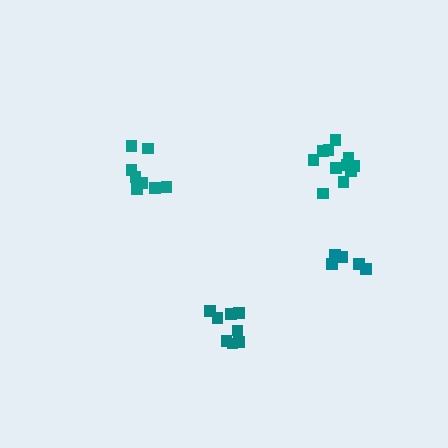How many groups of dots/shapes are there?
There are 4 groups.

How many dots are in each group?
Group 1: 8 dots, Group 2: 8 dots, Group 3: 11 dots, Group 4: 6 dots (33 total).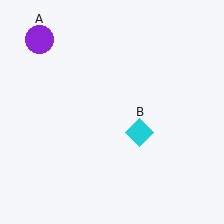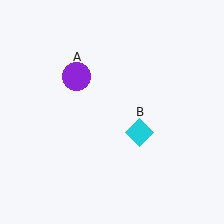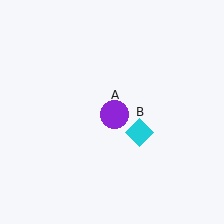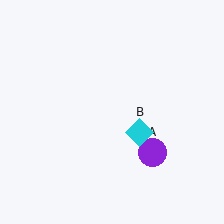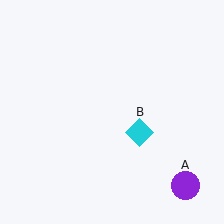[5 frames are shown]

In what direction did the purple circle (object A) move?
The purple circle (object A) moved down and to the right.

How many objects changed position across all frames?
1 object changed position: purple circle (object A).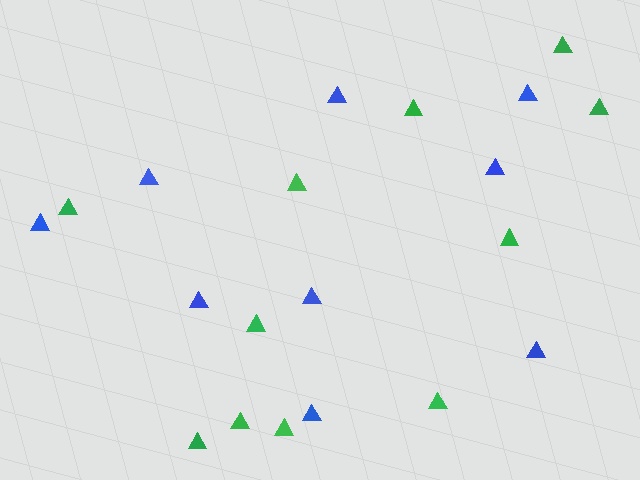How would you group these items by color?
There are 2 groups: one group of green triangles (11) and one group of blue triangles (9).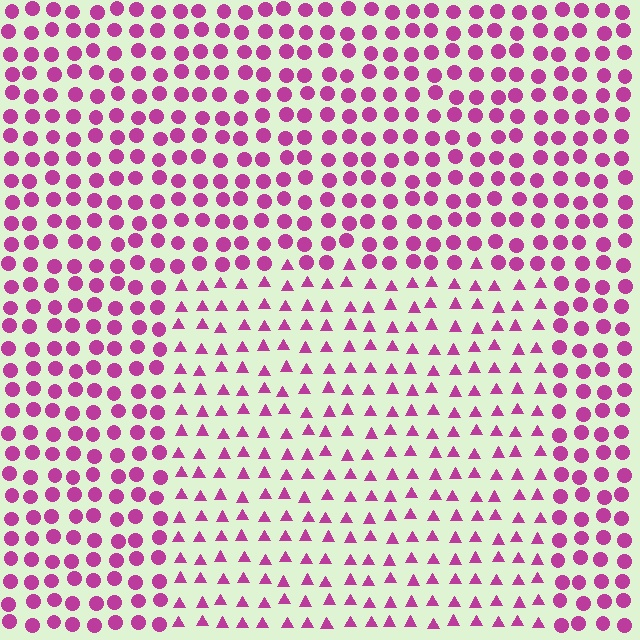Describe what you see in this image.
The image is filled with small magenta elements arranged in a uniform grid. A rectangle-shaped region contains triangles, while the surrounding area contains circles. The boundary is defined purely by the change in element shape.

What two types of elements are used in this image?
The image uses triangles inside the rectangle region and circles outside it.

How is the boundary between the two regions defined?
The boundary is defined by a change in element shape: triangles inside vs. circles outside. All elements share the same color and spacing.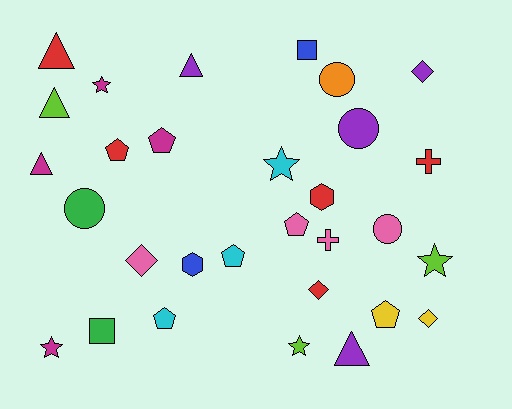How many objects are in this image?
There are 30 objects.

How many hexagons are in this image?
There are 2 hexagons.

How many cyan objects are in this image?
There are 3 cyan objects.